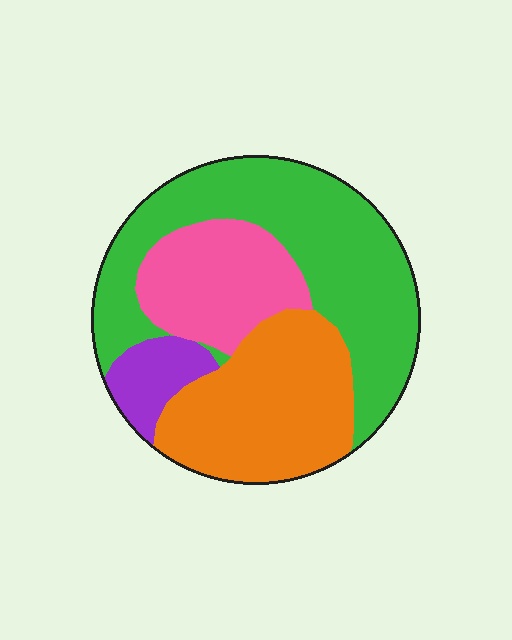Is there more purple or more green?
Green.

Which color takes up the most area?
Green, at roughly 45%.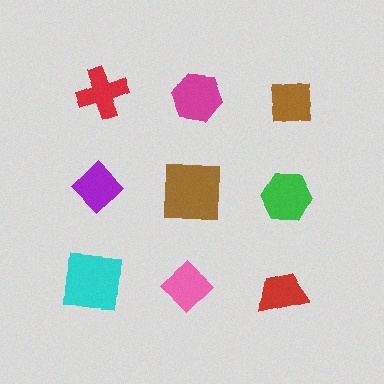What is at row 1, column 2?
A magenta hexagon.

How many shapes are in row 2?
3 shapes.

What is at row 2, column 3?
A green hexagon.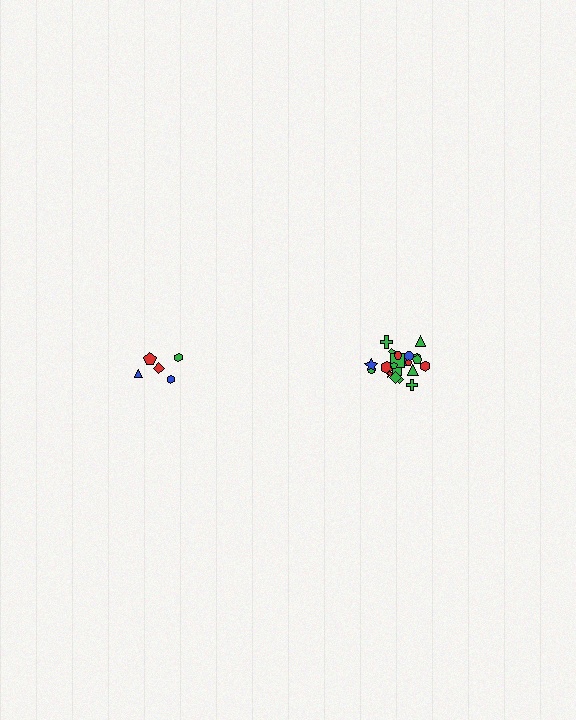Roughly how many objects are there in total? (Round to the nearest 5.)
Roughly 25 objects in total.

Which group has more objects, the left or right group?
The right group.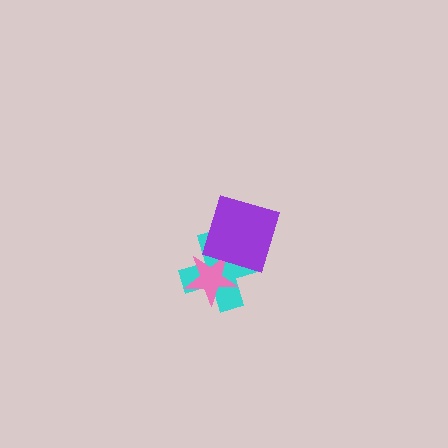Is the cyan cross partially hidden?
Yes, it is partially covered by another shape.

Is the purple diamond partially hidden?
No, no other shape covers it.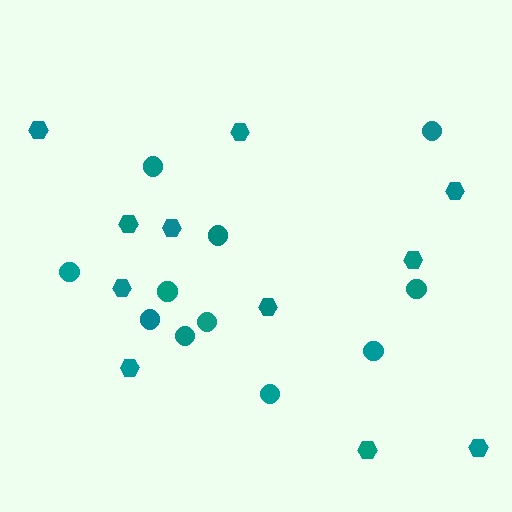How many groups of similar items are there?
There are 2 groups: one group of hexagons (11) and one group of circles (11).